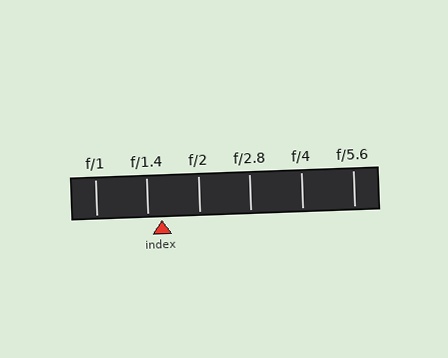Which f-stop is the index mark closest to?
The index mark is closest to f/1.4.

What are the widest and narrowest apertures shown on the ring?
The widest aperture shown is f/1 and the narrowest is f/5.6.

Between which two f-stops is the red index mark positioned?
The index mark is between f/1.4 and f/2.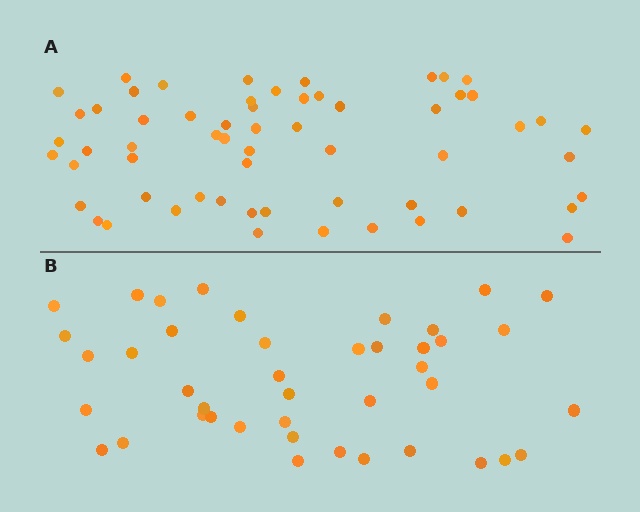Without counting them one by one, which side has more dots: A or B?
Region A (the top region) has more dots.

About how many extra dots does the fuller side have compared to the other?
Region A has approximately 20 more dots than region B.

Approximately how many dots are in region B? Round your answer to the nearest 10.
About 40 dots. (The exact count is 42, which rounds to 40.)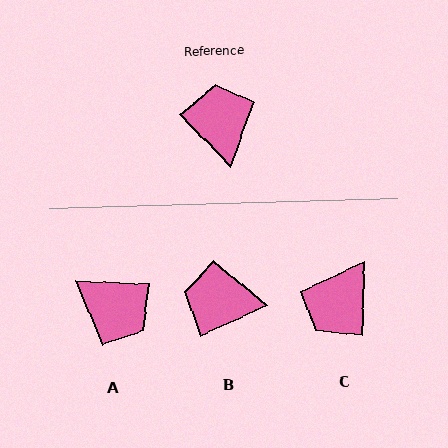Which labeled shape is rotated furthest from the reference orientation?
A, about 137 degrees away.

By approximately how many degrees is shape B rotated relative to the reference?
Approximately 70 degrees counter-clockwise.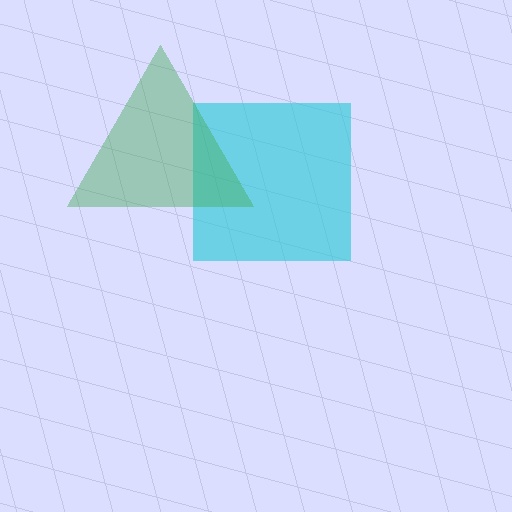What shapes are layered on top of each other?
The layered shapes are: a cyan square, a green triangle.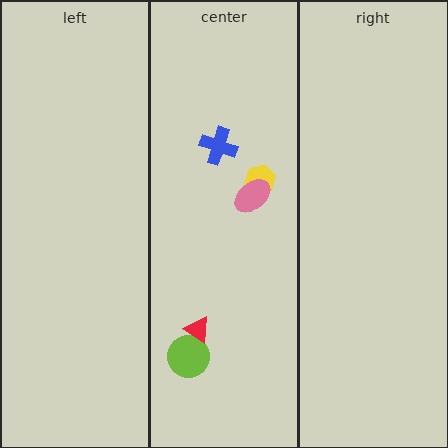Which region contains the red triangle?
The center region.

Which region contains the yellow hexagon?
The center region.